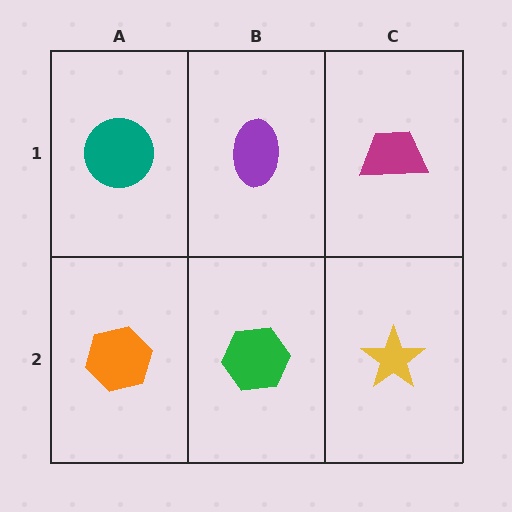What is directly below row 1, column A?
An orange hexagon.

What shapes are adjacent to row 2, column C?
A magenta trapezoid (row 1, column C), a green hexagon (row 2, column B).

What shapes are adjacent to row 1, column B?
A green hexagon (row 2, column B), a teal circle (row 1, column A), a magenta trapezoid (row 1, column C).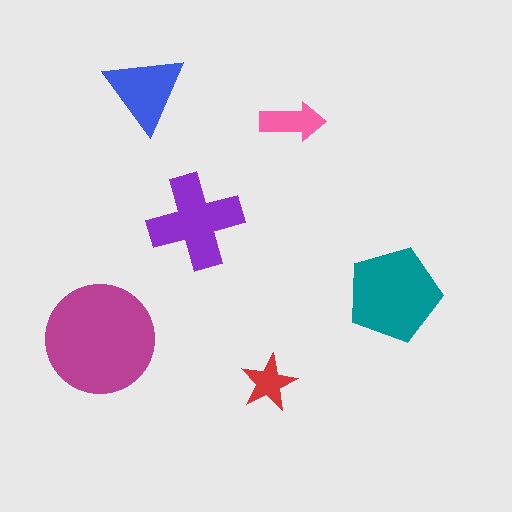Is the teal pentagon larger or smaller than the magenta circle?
Smaller.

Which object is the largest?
The magenta circle.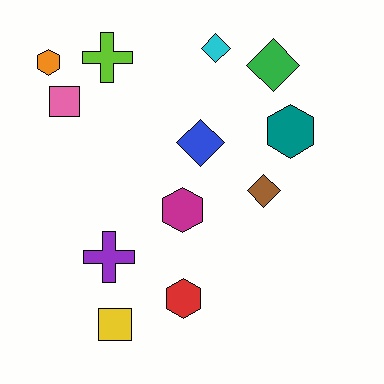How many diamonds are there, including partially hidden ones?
There are 4 diamonds.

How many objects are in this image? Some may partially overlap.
There are 12 objects.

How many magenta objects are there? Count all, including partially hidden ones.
There is 1 magenta object.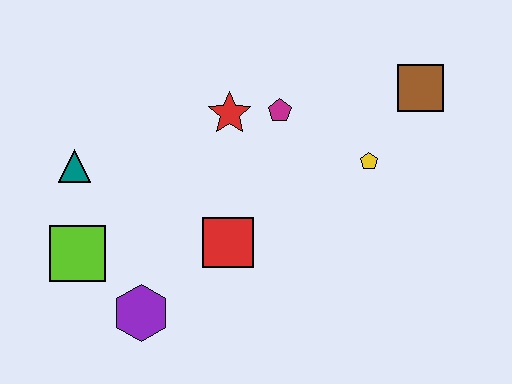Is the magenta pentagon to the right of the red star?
Yes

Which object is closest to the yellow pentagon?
The brown square is closest to the yellow pentagon.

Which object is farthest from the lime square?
The brown square is farthest from the lime square.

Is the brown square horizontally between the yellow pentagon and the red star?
No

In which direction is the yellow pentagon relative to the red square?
The yellow pentagon is to the right of the red square.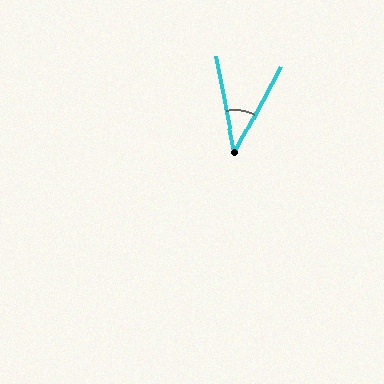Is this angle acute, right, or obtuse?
It is acute.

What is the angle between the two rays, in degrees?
Approximately 39 degrees.